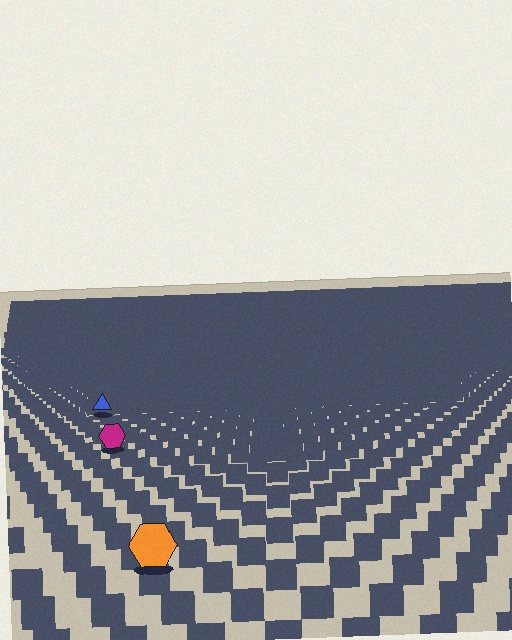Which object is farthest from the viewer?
The blue triangle is farthest from the viewer. It appears smaller and the ground texture around it is denser.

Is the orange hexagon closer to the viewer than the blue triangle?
Yes. The orange hexagon is closer — you can tell from the texture gradient: the ground texture is coarser near it.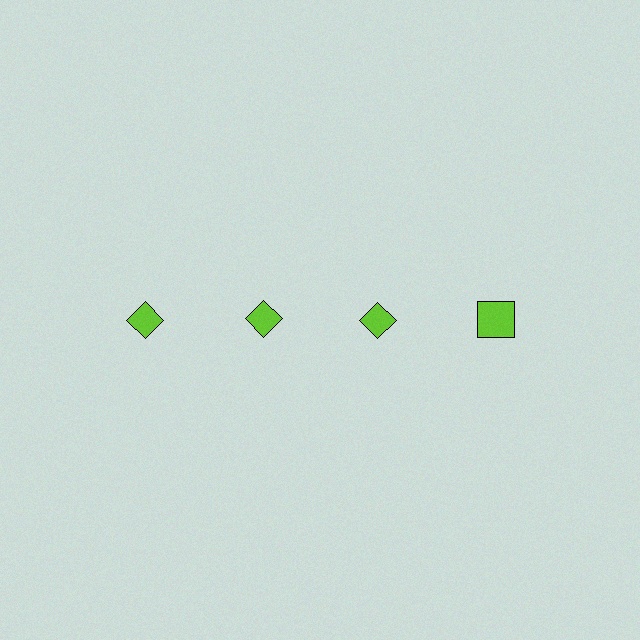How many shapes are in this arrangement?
There are 4 shapes arranged in a grid pattern.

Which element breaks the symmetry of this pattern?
The lime square in the top row, second from right column breaks the symmetry. All other shapes are lime diamonds.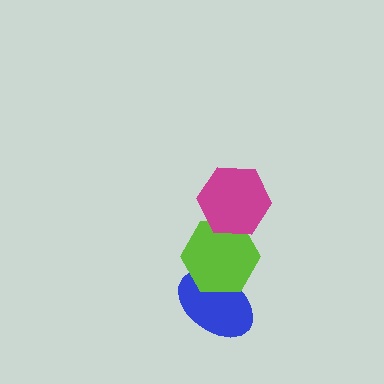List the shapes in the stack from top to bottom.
From top to bottom: the magenta hexagon, the lime hexagon, the blue ellipse.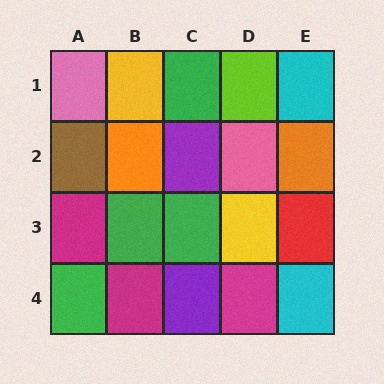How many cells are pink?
2 cells are pink.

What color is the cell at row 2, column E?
Orange.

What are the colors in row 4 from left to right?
Green, magenta, purple, magenta, cyan.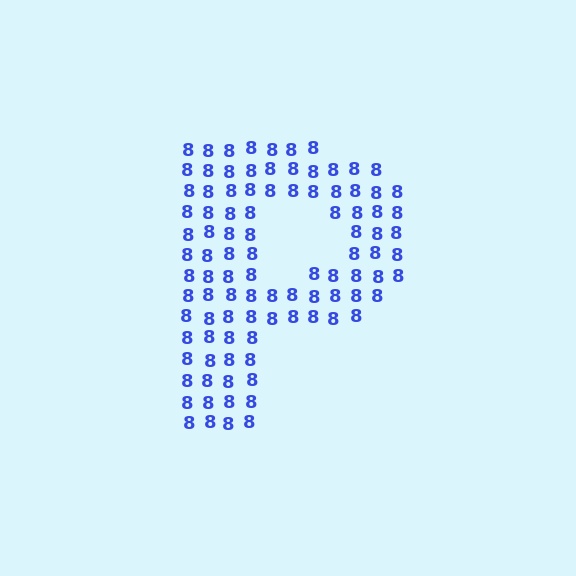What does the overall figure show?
The overall figure shows the letter P.